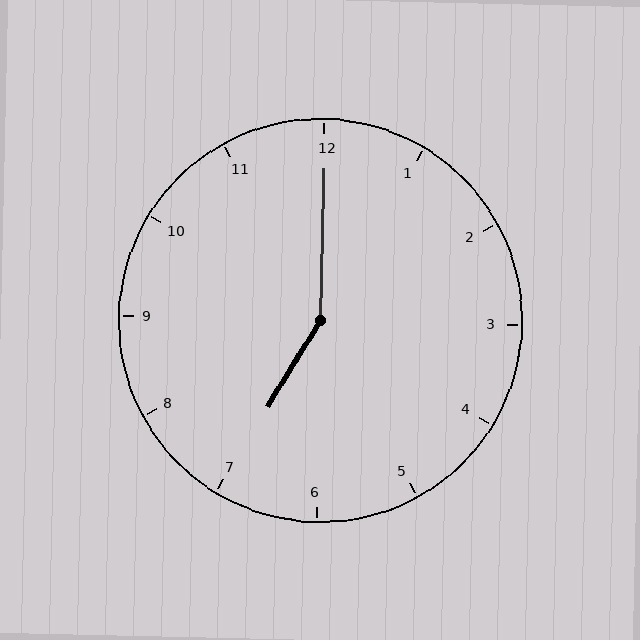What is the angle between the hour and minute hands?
Approximately 150 degrees.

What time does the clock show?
7:00.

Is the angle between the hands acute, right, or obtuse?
It is obtuse.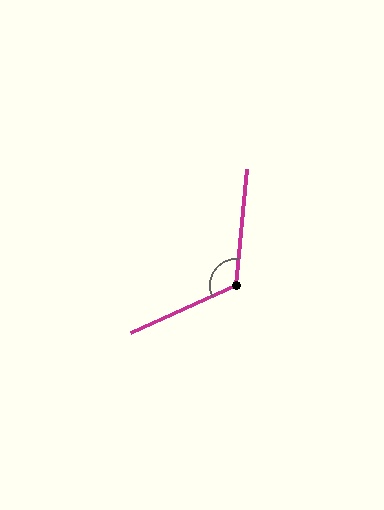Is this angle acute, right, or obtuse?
It is obtuse.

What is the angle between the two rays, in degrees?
Approximately 120 degrees.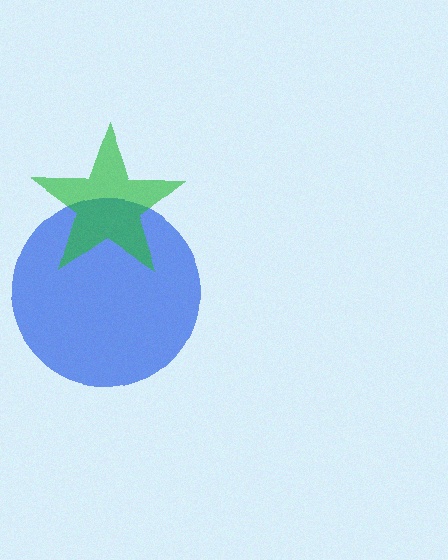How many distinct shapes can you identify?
There are 2 distinct shapes: a blue circle, a green star.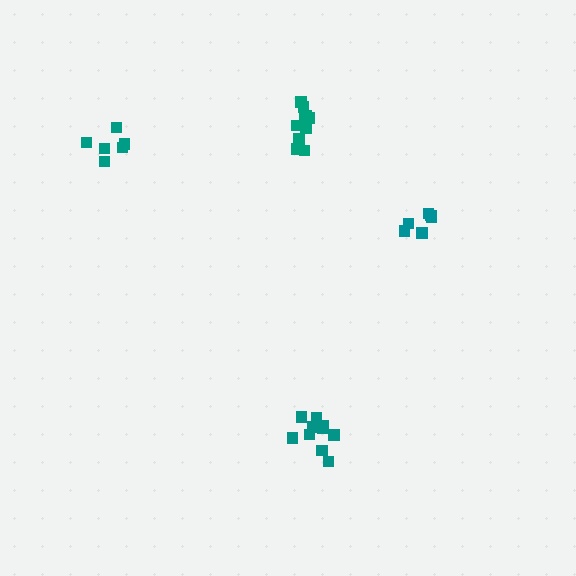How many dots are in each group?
Group 1: 6 dots, Group 2: 11 dots, Group 3: 10 dots, Group 4: 6 dots (33 total).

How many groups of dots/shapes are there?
There are 4 groups.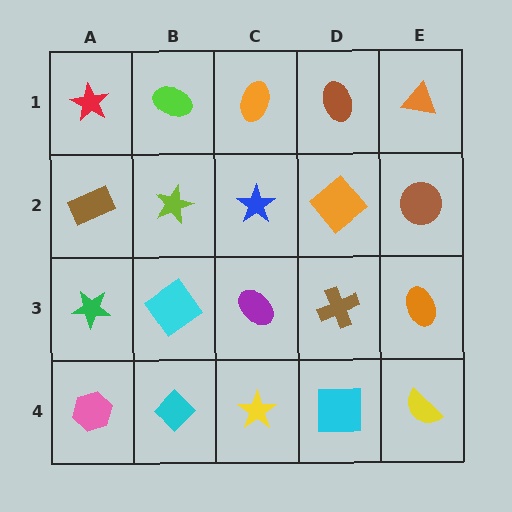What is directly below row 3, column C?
A yellow star.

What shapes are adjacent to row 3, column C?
A blue star (row 2, column C), a yellow star (row 4, column C), a cyan diamond (row 3, column B), a brown cross (row 3, column D).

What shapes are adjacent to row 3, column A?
A brown rectangle (row 2, column A), a pink hexagon (row 4, column A), a cyan diamond (row 3, column B).